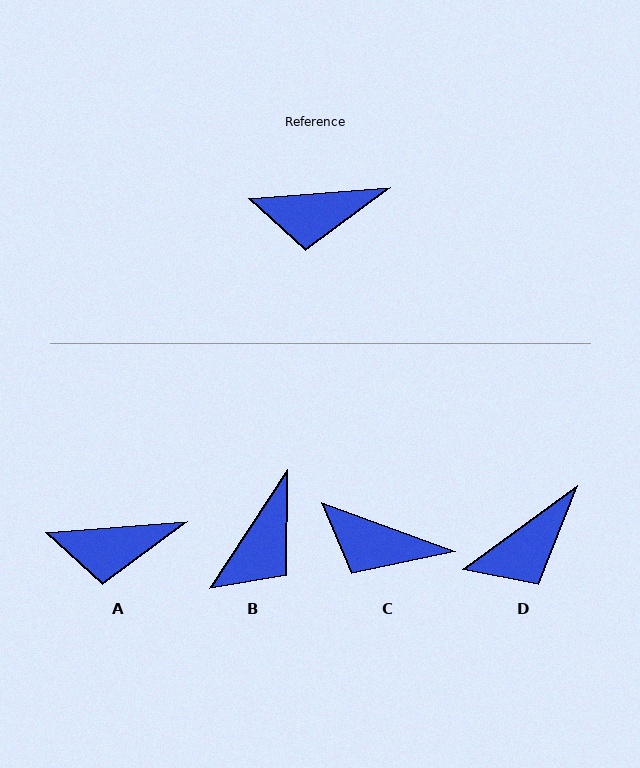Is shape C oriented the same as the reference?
No, it is off by about 25 degrees.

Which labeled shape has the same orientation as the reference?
A.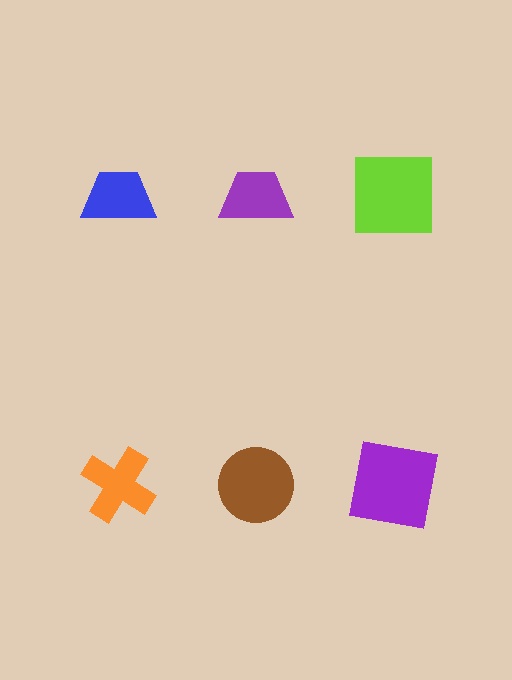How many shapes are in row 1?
3 shapes.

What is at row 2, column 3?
A purple square.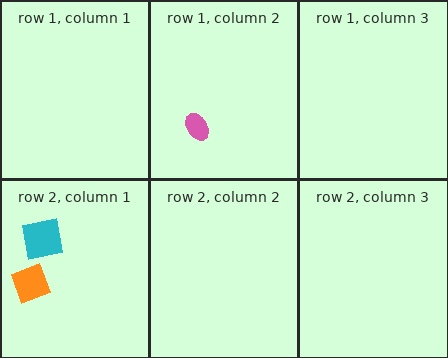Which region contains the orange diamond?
The row 2, column 1 region.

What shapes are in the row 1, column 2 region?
The pink ellipse.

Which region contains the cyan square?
The row 2, column 1 region.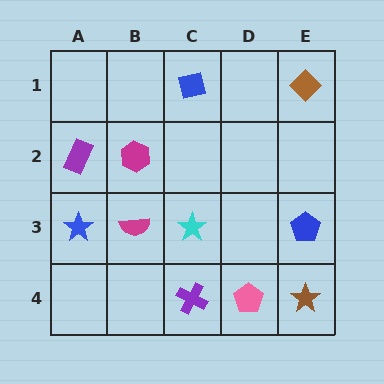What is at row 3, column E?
A blue pentagon.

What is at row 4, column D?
A pink pentagon.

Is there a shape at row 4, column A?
No, that cell is empty.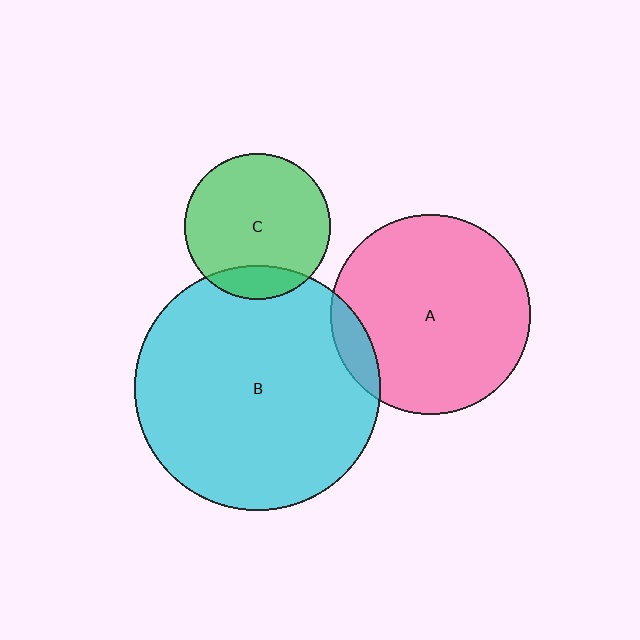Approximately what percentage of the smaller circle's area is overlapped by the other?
Approximately 15%.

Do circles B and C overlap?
Yes.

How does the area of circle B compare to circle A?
Approximately 1.5 times.